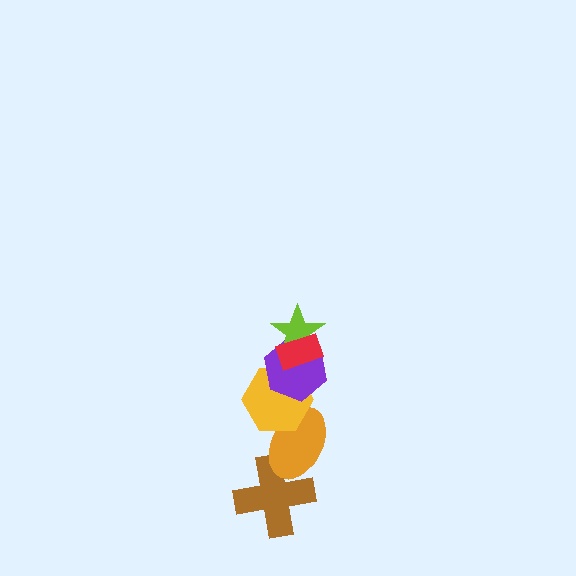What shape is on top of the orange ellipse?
The yellow hexagon is on top of the orange ellipse.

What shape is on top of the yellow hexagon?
The purple hexagon is on top of the yellow hexagon.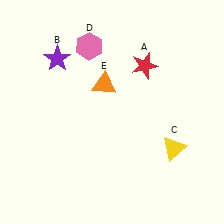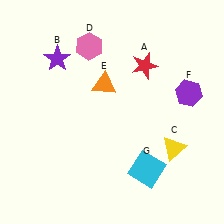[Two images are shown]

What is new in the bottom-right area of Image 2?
A cyan square (G) was added in the bottom-right area of Image 2.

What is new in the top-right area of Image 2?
A purple hexagon (F) was added in the top-right area of Image 2.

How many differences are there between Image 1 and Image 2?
There are 2 differences between the two images.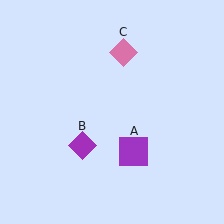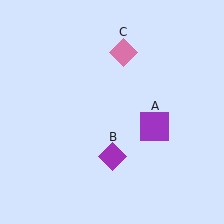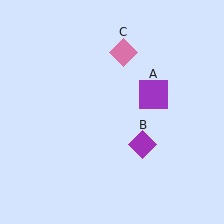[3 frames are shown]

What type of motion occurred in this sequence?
The purple square (object A), purple diamond (object B) rotated counterclockwise around the center of the scene.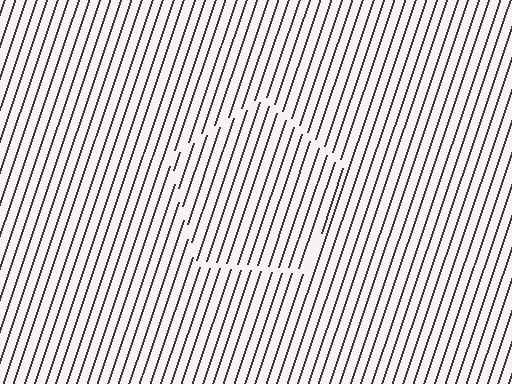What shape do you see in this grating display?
An illusory pentagon. The interior of the shape contains the same grating, shifted by half a period — the contour is defined by the phase discontinuity where line-ends from the inner and outer gratings abut.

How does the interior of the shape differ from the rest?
The interior of the shape contains the same grating, shifted by half a period — the contour is defined by the phase discontinuity where line-ends from the inner and outer gratings abut.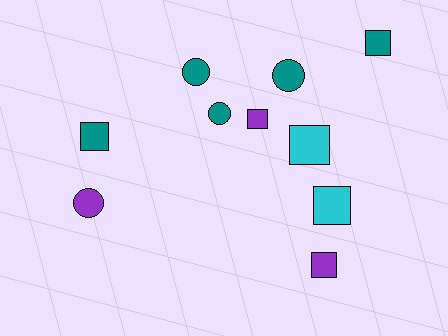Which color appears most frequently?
Teal, with 5 objects.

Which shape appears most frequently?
Square, with 6 objects.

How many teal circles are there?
There are 3 teal circles.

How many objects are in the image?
There are 10 objects.